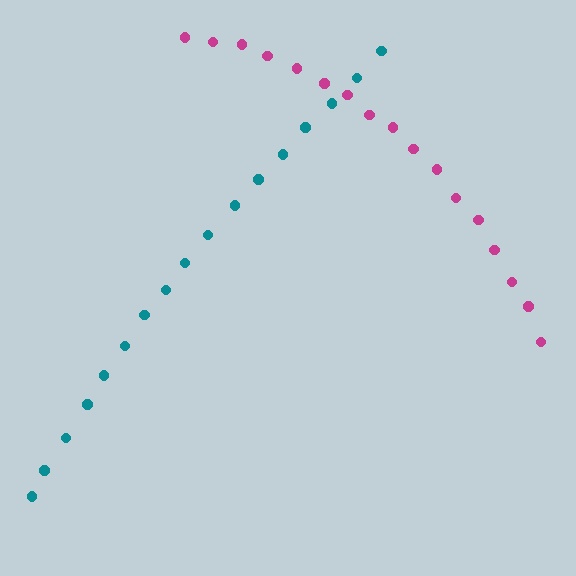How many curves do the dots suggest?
There are 2 distinct paths.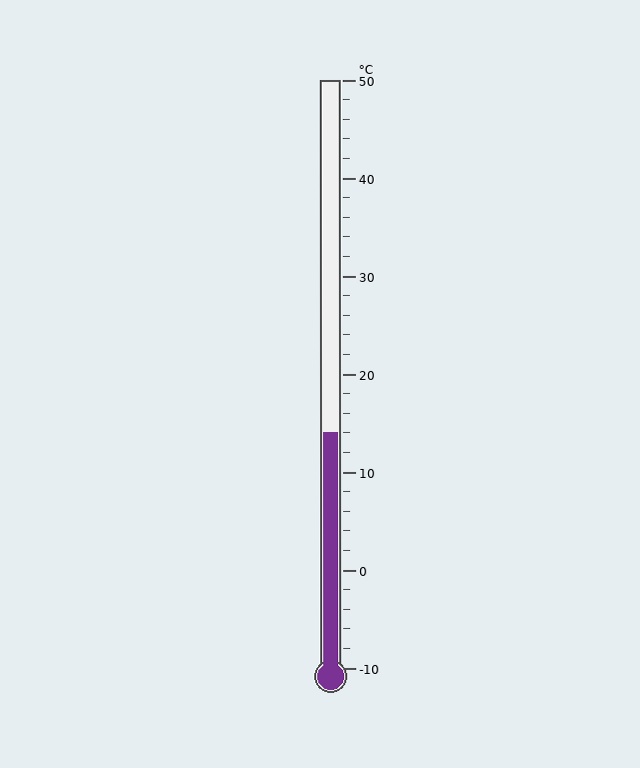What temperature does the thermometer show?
The thermometer shows approximately 14°C.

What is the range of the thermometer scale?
The thermometer scale ranges from -10°C to 50°C.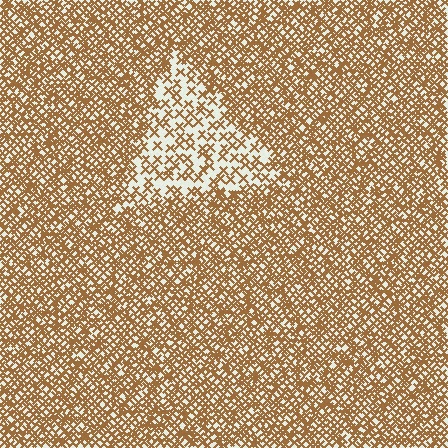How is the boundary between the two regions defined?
The boundary is defined by a change in element density (approximately 2.3x ratio). All elements are the same color, size, and shape.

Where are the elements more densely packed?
The elements are more densely packed outside the triangle boundary.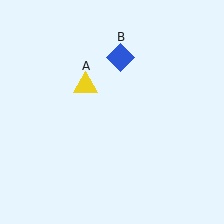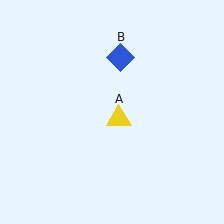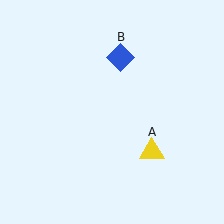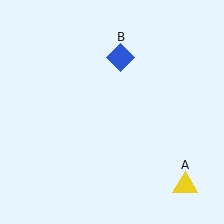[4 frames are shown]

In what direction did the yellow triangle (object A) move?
The yellow triangle (object A) moved down and to the right.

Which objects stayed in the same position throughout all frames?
Blue diamond (object B) remained stationary.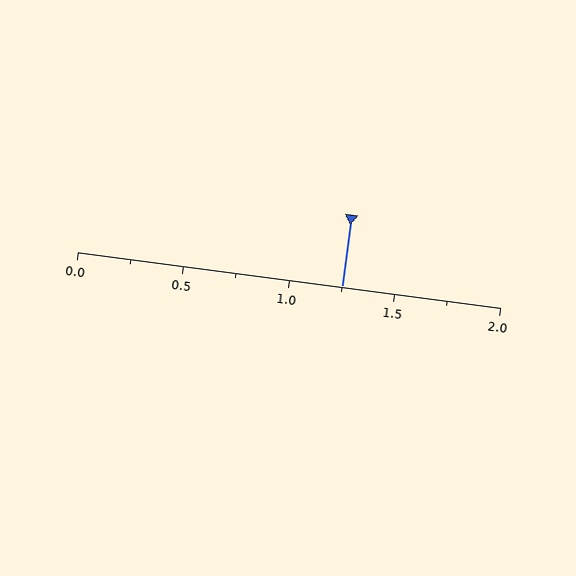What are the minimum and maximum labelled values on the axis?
The axis runs from 0.0 to 2.0.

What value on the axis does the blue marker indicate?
The marker indicates approximately 1.25.